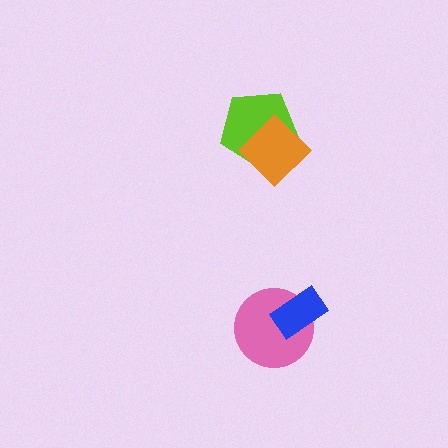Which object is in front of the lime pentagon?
The orange diamond is in front of the lime pentagon.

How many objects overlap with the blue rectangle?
1 object overlaps with the blue rectangle.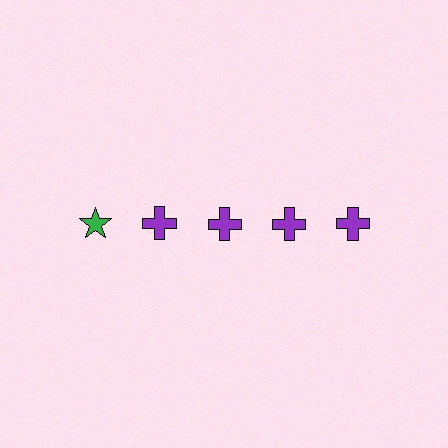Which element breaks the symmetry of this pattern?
The green star in the top row, leftmost column breaks the symmetry. All other shapes are purple crosses.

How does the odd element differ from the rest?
It differs in both color (green instead of purple) and shape (star instead of cross).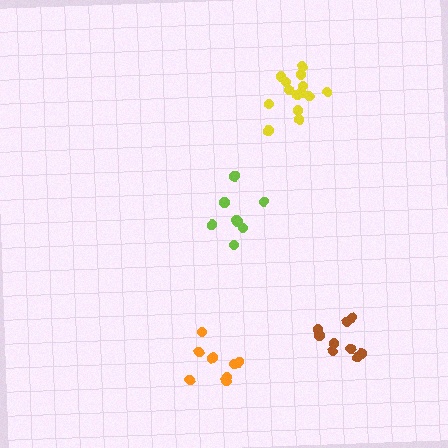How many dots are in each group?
Group 1: 8 dots, Group 2: 9 dots, Group 3: 14 dots, Group 4: 8 dots (39 total).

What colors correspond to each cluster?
The clusters are colored: lime, brown, yellow, orange.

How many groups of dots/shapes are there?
There are 4 groups.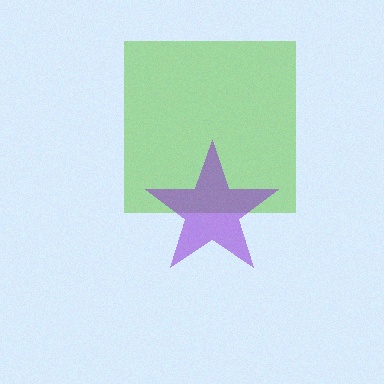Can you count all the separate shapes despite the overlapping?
Yes, there are 2 separate shapes.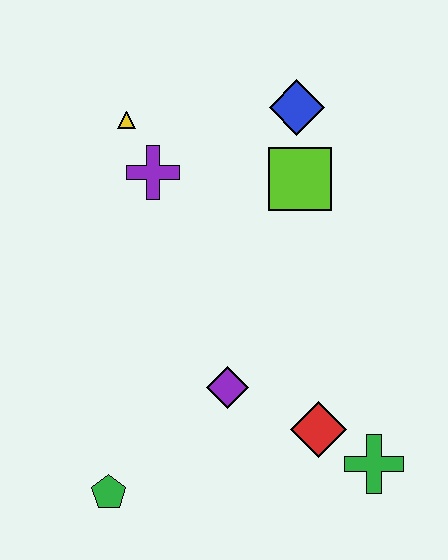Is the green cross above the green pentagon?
Yes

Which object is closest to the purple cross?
The yellow triangle is closest to the purple cross.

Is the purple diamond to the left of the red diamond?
Yes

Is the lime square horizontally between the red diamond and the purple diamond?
Yes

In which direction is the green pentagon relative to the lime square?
The green pentagon is below the lime square.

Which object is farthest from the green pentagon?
The blue diamond is farthest from the green pentagon.